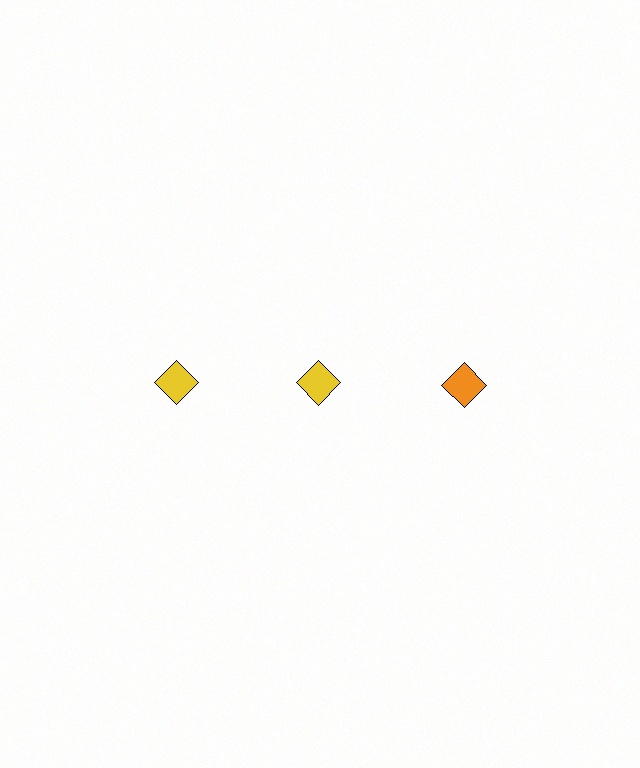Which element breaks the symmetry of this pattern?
The orange diamond in the top row, center column breaks the symmetry. All other shapes are yellow diamonds.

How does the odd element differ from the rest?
It has a different color: orange instead of yellow.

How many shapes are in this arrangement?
There are 3 shapes arranged in a grid pattern.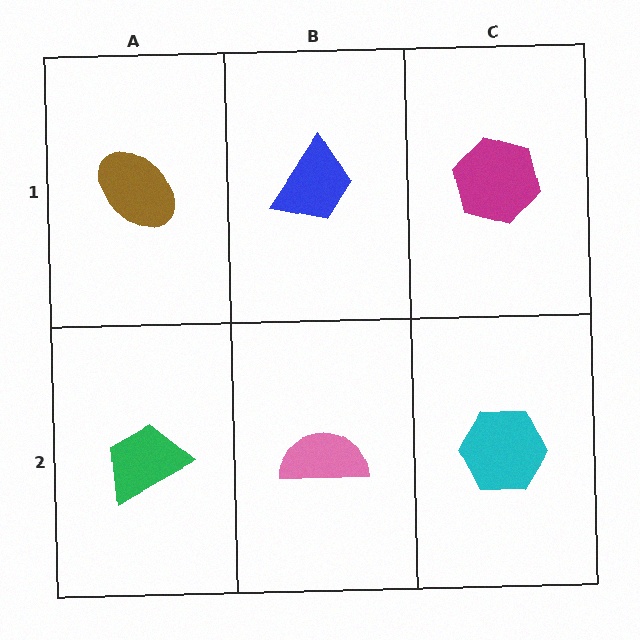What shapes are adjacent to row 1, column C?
A cyan hexagon (row 2, column C), a blue trapezoid (row 1, column B).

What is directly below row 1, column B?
A pink semicircle.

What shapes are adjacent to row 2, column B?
A blue trapezoid (row 1, column B), a green trapezoid (row 2, column A), a cyan hexagon (row 2, column C).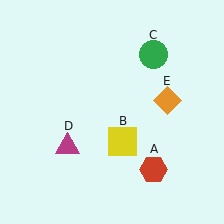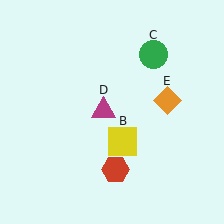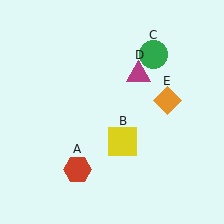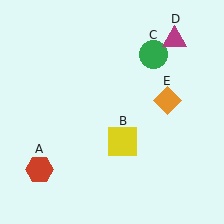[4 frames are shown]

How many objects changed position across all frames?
2 objects changed position: red hexagon (object A), magenta triangle (object D).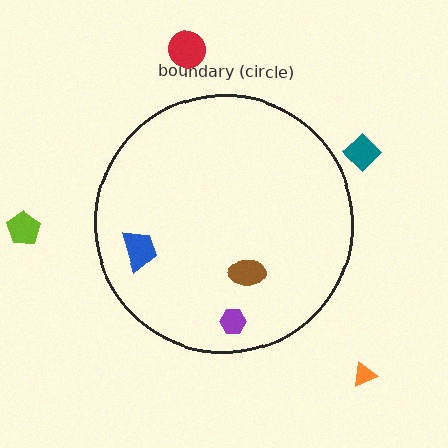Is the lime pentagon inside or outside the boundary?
Outside.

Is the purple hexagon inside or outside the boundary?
Inside.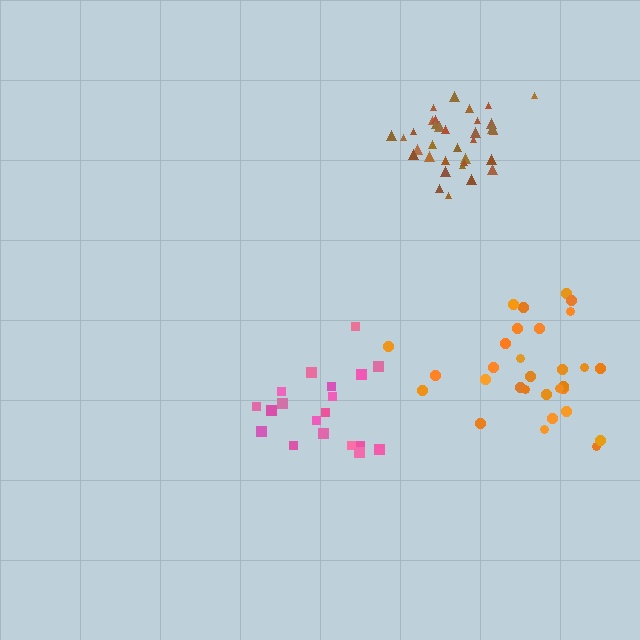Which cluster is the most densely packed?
Brown.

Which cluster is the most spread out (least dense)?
Orange.